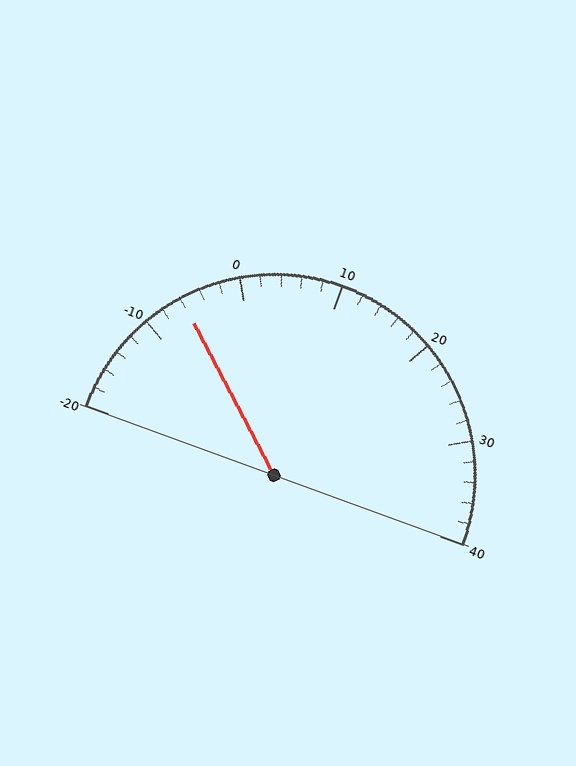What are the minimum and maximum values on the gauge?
The gauge ranges from -20 to 40.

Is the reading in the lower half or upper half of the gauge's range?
The reading is in the lower half of the range (-20 to 40).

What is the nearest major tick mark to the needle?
The nearest major tick mark is -10.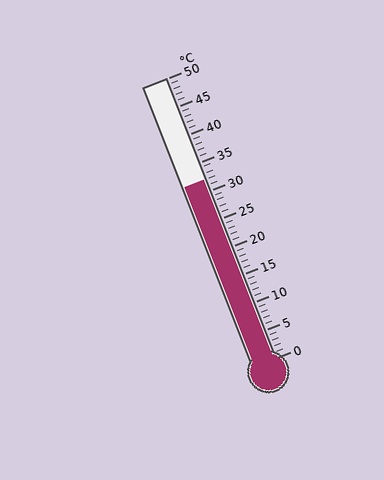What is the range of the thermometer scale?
The thermometer scale ranges from 0°C to 50°C.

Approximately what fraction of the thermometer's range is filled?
The thermometer is filled to approximately 65% of its range.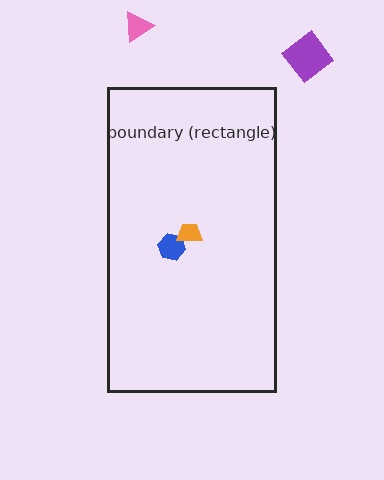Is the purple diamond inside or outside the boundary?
Outside.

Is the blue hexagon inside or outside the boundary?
Inside.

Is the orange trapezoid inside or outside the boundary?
Inside.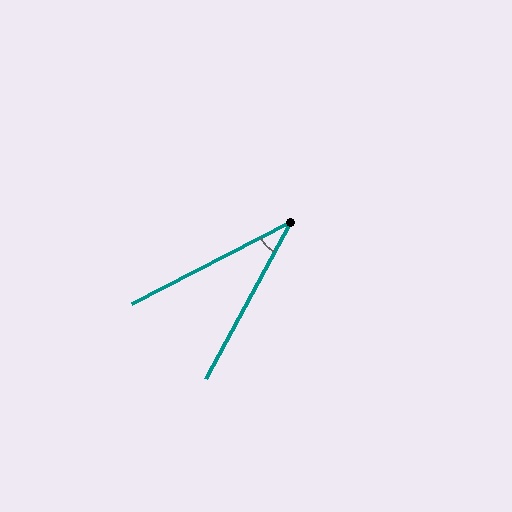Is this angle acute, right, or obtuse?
It is acute.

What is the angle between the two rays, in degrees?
Approximately 34 degrees.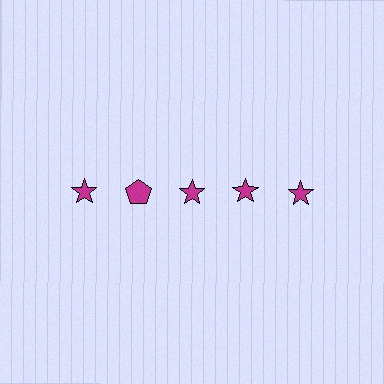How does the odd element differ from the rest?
It has a different shape: pentagon instead of star.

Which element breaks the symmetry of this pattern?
The magenta pentagon in the top row, second from left column breaks the symmetry. All other shapes are magenta stars.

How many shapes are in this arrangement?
There are 5 shapes arranged in a grid pattern.